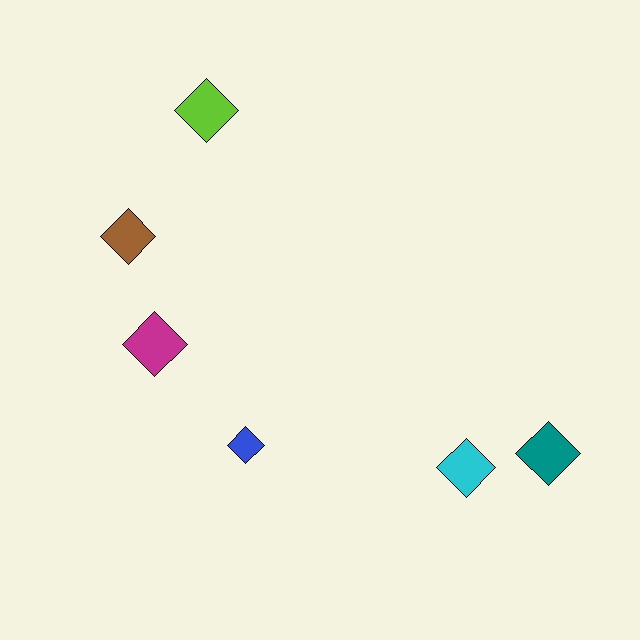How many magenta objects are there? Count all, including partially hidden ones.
There is 1 magenta object.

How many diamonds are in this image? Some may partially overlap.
There are 6 diamonds.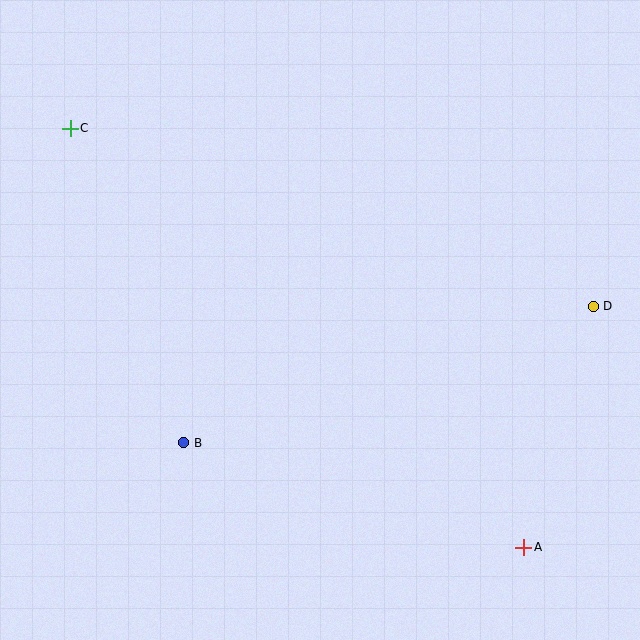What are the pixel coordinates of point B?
Point B is at (184, 443).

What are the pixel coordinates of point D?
Point D is at (593, 306).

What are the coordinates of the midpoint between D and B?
The midpoint between D and B is at (388, 375).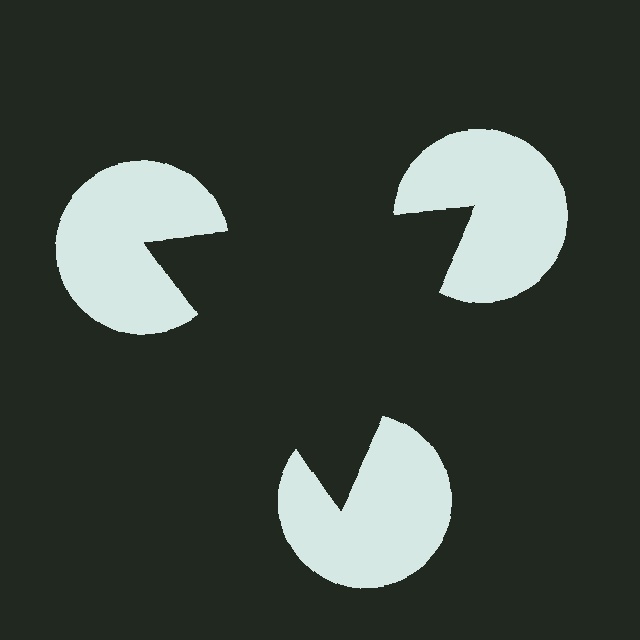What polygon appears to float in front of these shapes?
An illusory triangle — its edges are inferred from the aligned wedge cuts in the pac-man discs, not physically drawn.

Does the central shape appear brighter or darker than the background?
It typically appears slightly darker than the background, even though no actual brightness change is drawn.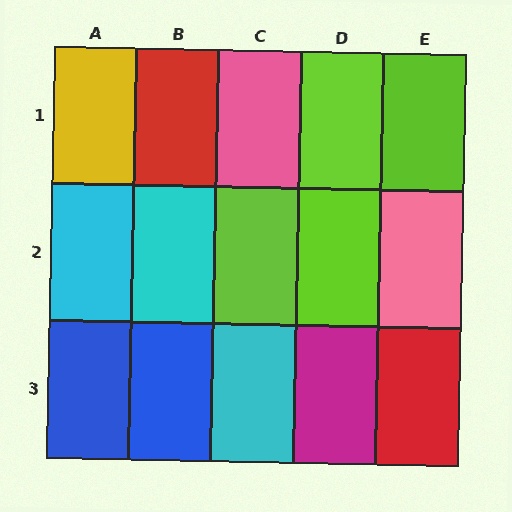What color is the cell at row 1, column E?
Lime.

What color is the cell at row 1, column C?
Pink.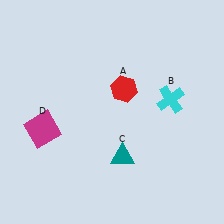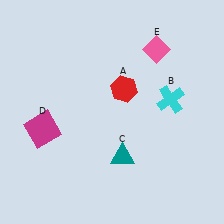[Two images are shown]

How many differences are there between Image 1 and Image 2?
There is 1 difference between the two images.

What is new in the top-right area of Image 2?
A pink diamond (E) was added in the top-right area of Image 2.